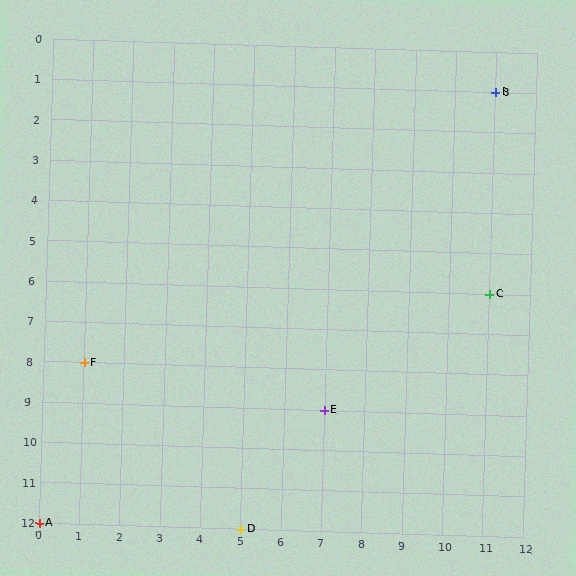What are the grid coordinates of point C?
Point C is at grid coordinates (11, 6).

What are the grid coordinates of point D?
Point D is at grid coordinates (5, 12).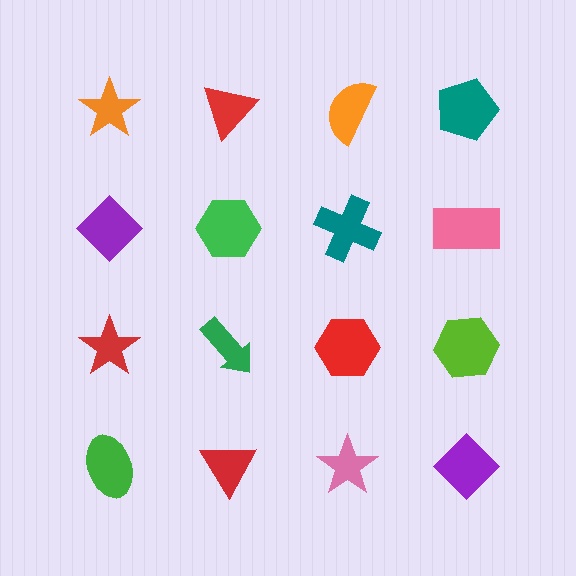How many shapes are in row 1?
4 shapes.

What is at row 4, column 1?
A green ellipse.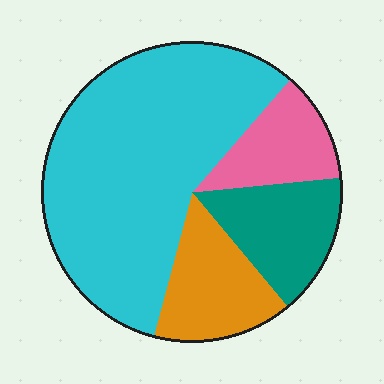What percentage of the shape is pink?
Pink covers 12% of the shape.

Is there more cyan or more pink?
Cyan.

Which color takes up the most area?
Cyan, at roughly 55%.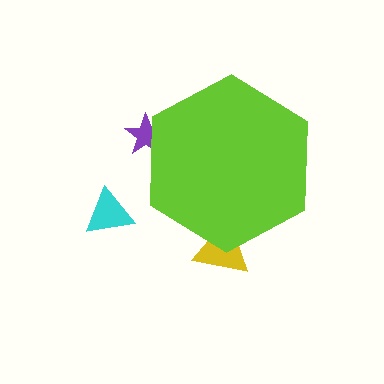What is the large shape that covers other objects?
A lime hexagon.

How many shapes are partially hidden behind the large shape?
2 shapes are partially hidden.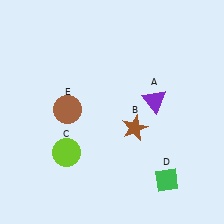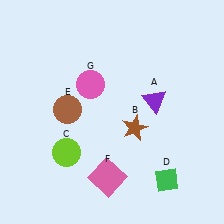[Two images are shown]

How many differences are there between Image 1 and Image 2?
There are 2 differences between the two images.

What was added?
A pink square (F), a pink circle (G) were added in Image 2.